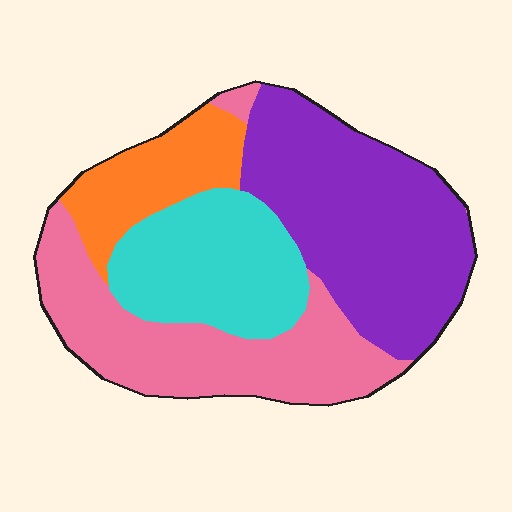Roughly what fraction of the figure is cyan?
Cyan covers roughly 20% of the figure.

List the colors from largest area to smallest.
From largest to smallest: purple, pink, cyan, orange.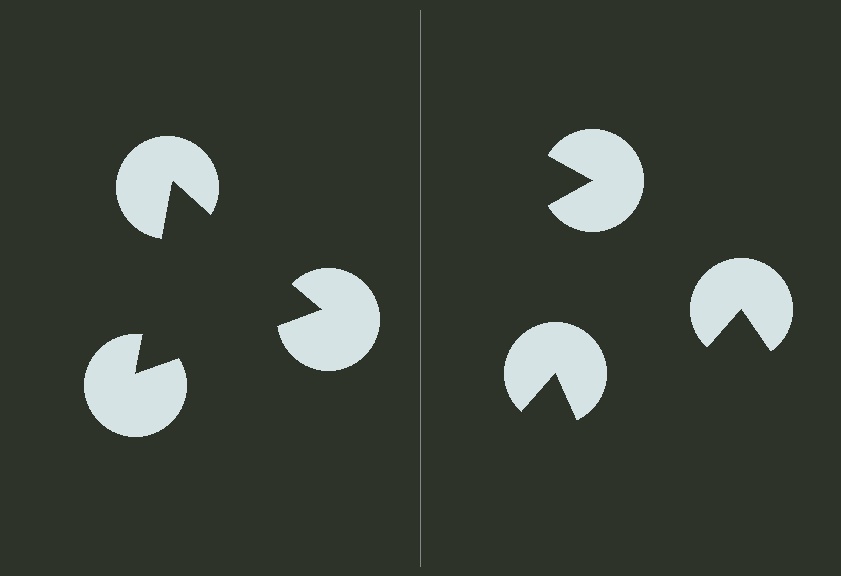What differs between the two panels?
The pac-man discs are positioned identically on both sides; only the wedge orientations differ. On the left they align to a triangle; on the right they are misaligned.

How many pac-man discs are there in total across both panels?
6 — 3 on each side.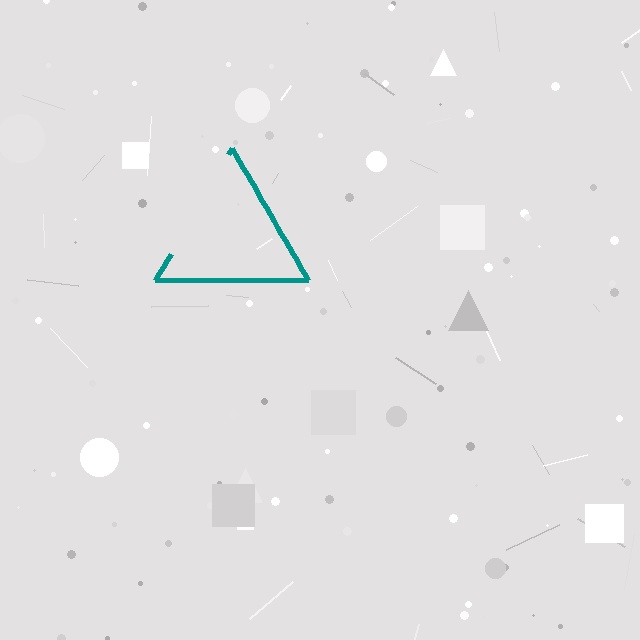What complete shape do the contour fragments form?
The contour fragments form a triangle.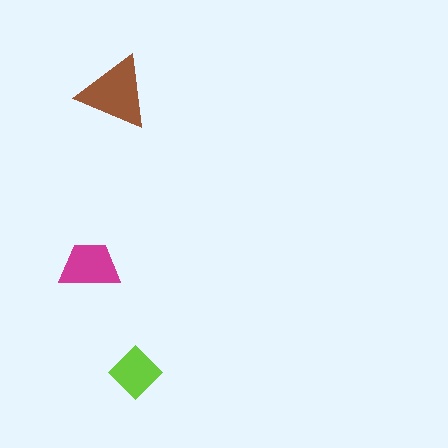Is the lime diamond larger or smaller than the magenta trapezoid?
Smaller.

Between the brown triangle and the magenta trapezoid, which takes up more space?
The brown triangle.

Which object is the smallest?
The lime diamond.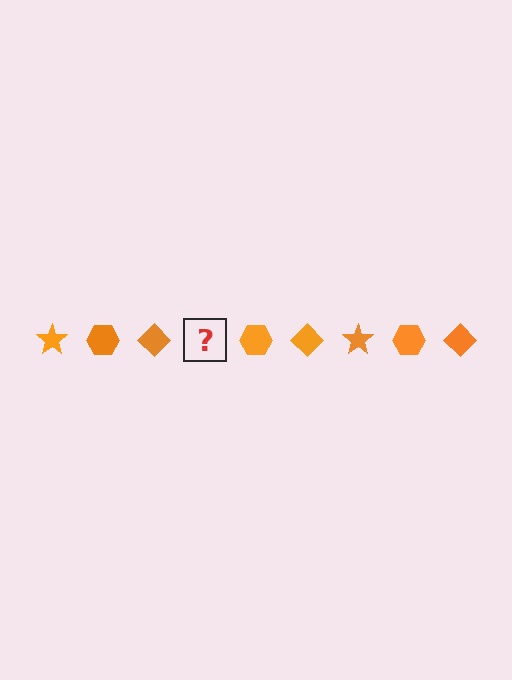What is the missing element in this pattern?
The missing element is an orange star.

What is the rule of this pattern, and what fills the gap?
The rule is that the pattern cycles through star, hexagon, diamond shapes in orange. The gap should be filled with an orange star.